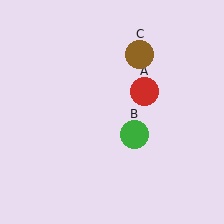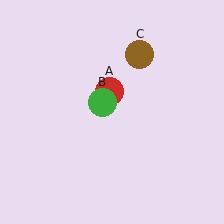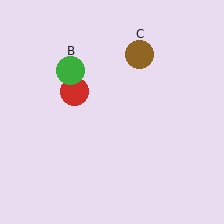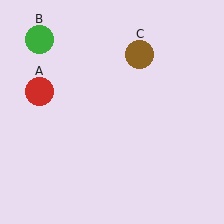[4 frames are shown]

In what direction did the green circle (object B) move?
The green circle (object B) moved up and to the left.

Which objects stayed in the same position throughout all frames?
Brown circle (object C) remained stationary.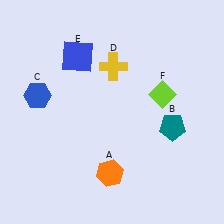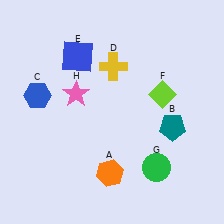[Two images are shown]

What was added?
A green circle (G), a pink star (H) were added in Image 2.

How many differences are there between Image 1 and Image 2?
There are 2 differences between the two images.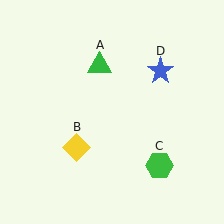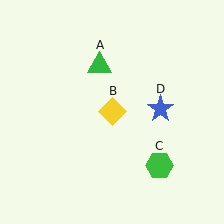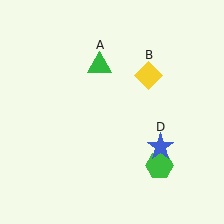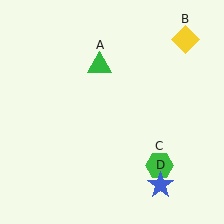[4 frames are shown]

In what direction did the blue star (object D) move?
The blue star (object D) moved down.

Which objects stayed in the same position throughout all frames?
Green triangle (object A) and green hexagon (object C) remained stationary.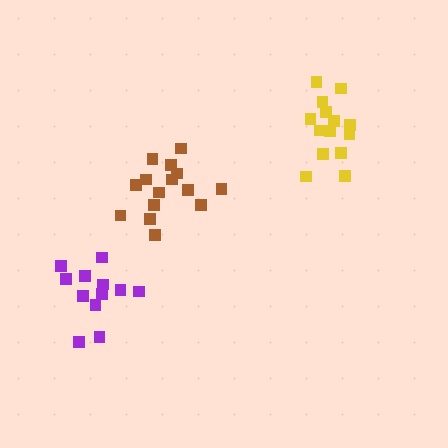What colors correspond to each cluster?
The clusters are colored: purple, brown, yellow.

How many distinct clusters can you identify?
There are 3 distinct clusters.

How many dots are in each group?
Group 1: 12 dots, Group 2: 15 dots, Group 3: 14 dots (41 total).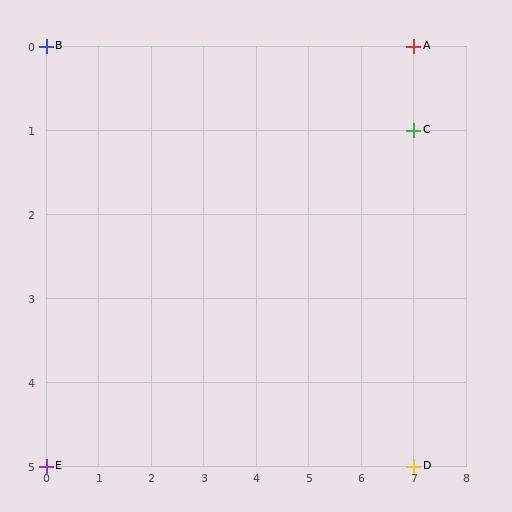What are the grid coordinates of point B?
Point B is at grid coordinates (0, 0).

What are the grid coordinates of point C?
Point C is at grid coordinates (7, 1).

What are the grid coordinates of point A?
Point A is at grid coordinates (7, 0).